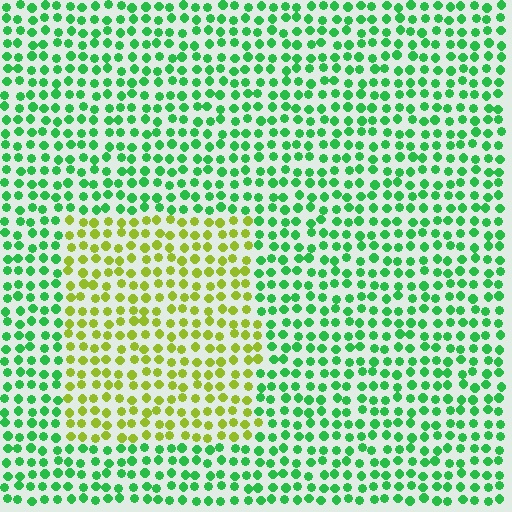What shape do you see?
I see a rectangle.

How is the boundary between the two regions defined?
The boundary is defined purely by a slight shift in hue (about 55 degrees). Spacing, size, and orientation are identical on both sides.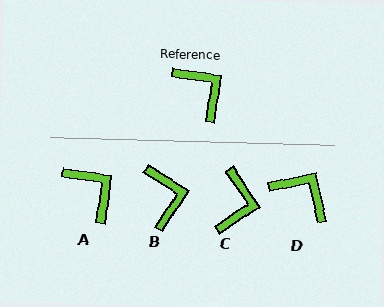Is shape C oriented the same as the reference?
No, it is off by about 48 degrees.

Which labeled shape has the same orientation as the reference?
A.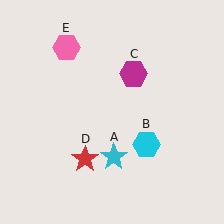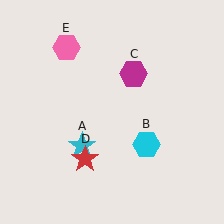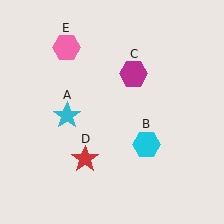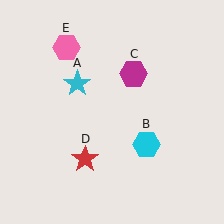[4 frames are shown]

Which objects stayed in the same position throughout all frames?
Cyan hexagon (object B) and magenta hexagon (object C) and red star (object D) and pink hexagon (object E) remained stationary.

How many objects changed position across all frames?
1 object changed position: cyan star (object A).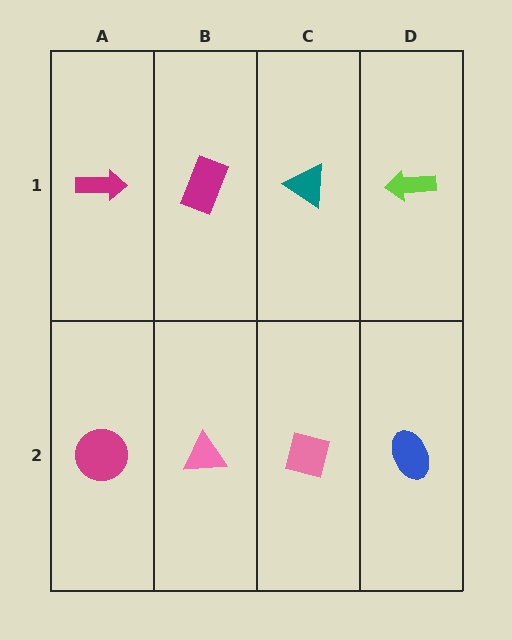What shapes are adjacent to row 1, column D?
A blue ellipse (row 2, column D), a teal triangle (row 1, column C).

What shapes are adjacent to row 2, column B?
A magenta rectangle (row 1, column B), a magenta circle (row 2, column A), a pink square (row 2, column C).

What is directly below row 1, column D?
A blue ellipse.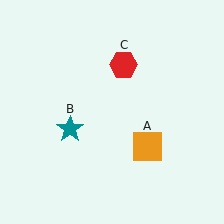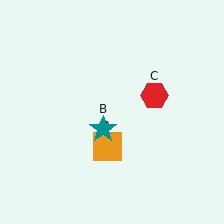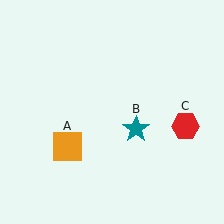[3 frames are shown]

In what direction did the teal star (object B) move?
The teal star (object B) moved right.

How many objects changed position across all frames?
3 objects changed position: orange square (object A), teal star (object B), red hexagon (object C).